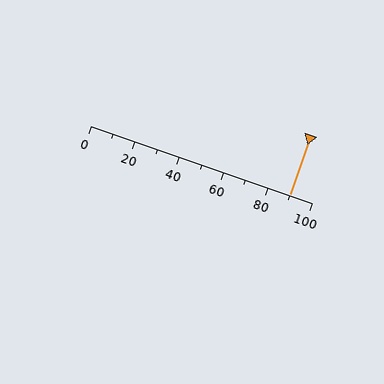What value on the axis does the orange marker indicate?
The marker indicates approximately 90.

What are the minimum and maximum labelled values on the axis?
The axis runs from 0 to 100.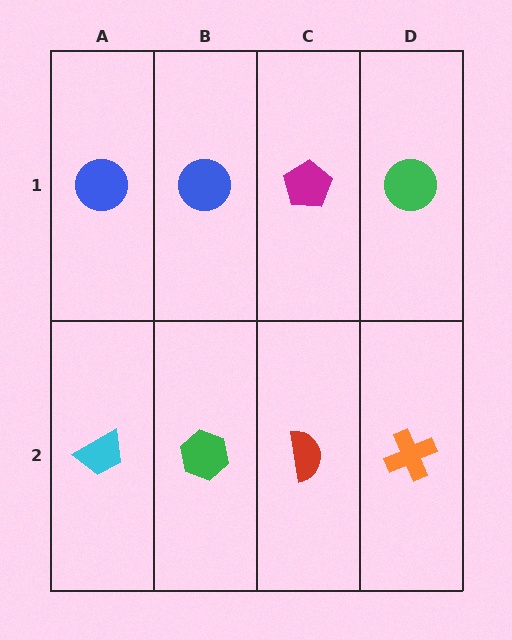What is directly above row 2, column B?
A blue circle.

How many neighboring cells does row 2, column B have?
3.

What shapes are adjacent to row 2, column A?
A blue circle (row 1, column A), a green hexagon (row 2, column B).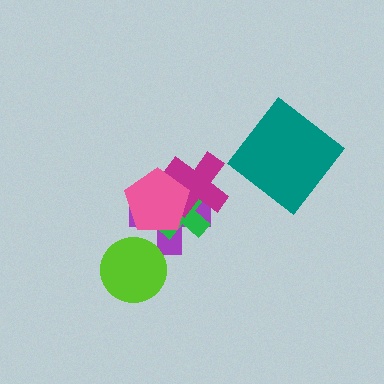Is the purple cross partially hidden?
Yes, it is partially covered by another shape.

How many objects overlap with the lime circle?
0 objects overlap with the lime circle.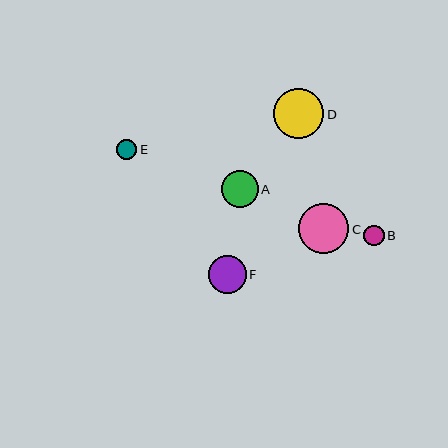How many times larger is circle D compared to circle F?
Circle D is approximately 1.3 times the size of circle F.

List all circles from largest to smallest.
From largest to smallest: C, D, F, A, E, B.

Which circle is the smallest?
Circle B is the smallest with a size of approximately 21 pixels.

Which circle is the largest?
Circle C is the largest with a size of approximately 50 pixels.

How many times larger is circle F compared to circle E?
Circle F is approximately 1.8 times the size of circle E.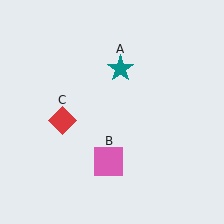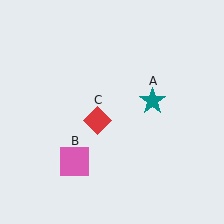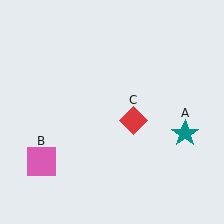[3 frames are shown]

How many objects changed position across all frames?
3 objects changed position: teal star (object A), pink square (object B), red diamond (object C).